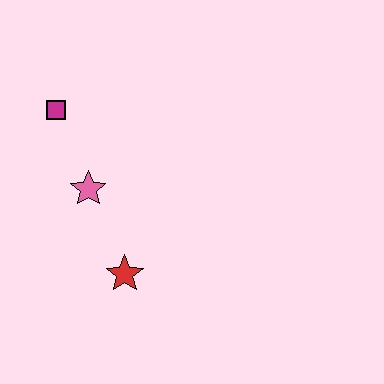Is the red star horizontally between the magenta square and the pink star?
No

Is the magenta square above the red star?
Yes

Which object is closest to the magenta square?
The pink star is closest to the magenta square.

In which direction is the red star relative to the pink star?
The red star is below the pink star.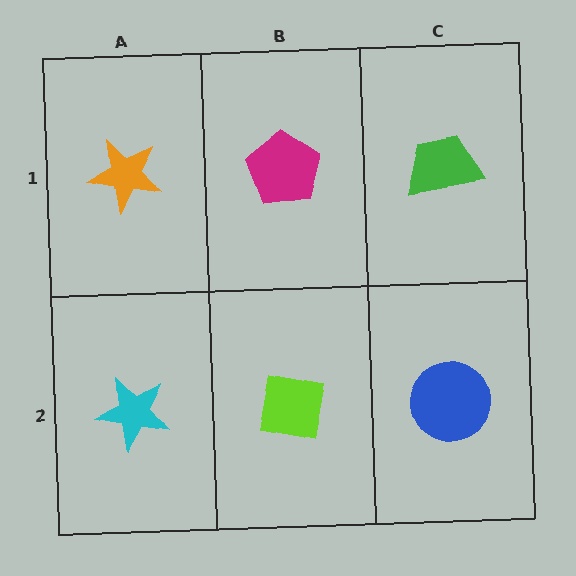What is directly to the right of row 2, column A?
A lime square.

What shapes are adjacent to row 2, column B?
A magenta pentagon (row 1, column B), a cyan star (row 2, column A), a blue circle (row 2, column C).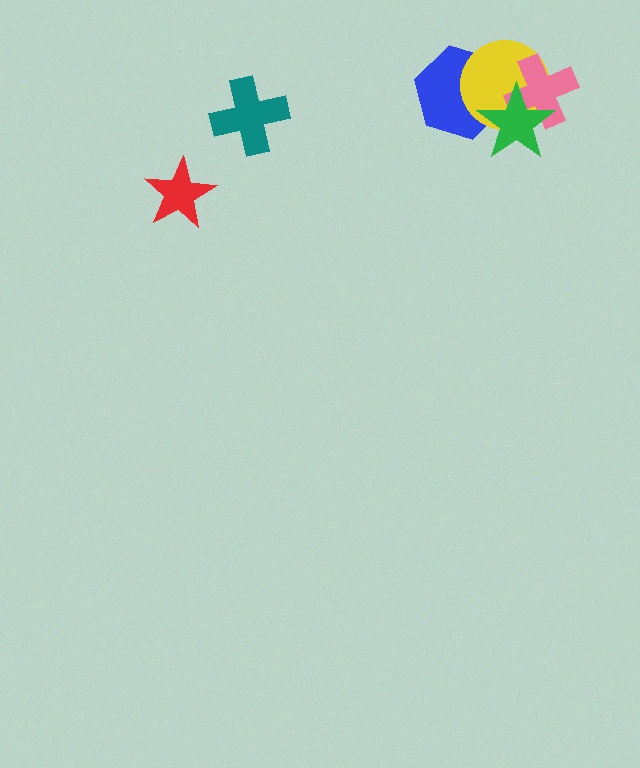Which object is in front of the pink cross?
The green star is in front of the pink cross.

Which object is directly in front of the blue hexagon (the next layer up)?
The yellow circle is directly in front of the blue hexagon.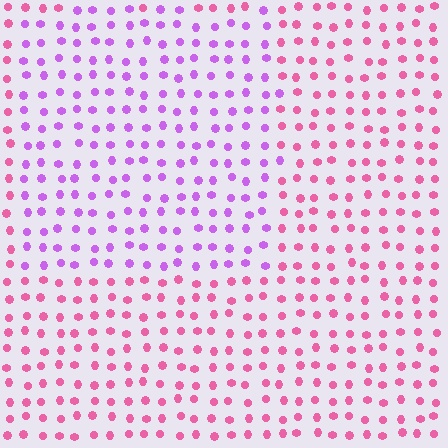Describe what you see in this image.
The image is filled with small pink elements in a uniform arrangement. A rectangle-shaped region is visible where the elements are tinted to a slightly different hue, forming a subtle color boundary.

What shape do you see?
I see a rectangle.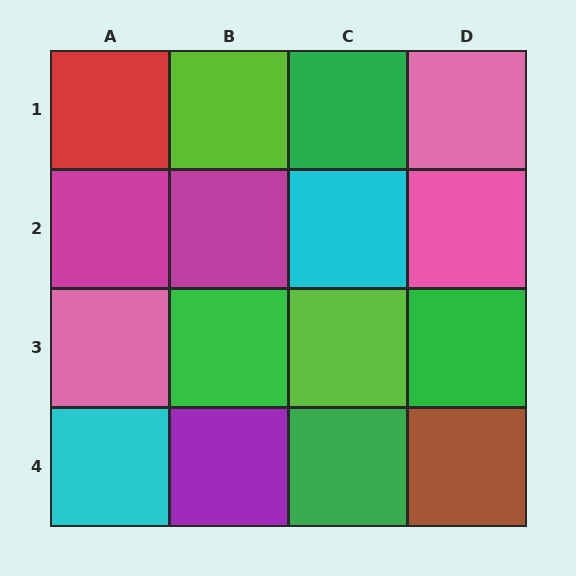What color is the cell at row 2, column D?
Pink.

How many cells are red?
1 cell is red.